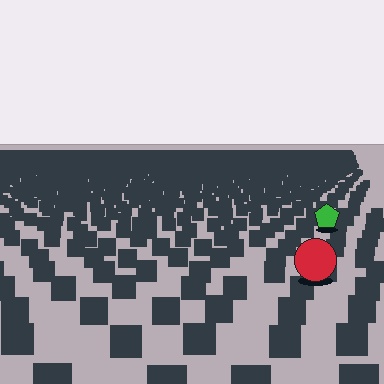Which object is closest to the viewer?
The red circle is closest. The texture marks near it are larger and more spread out.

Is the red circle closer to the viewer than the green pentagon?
Yes. The red circle is closer — you can tell from the texture gradient: the ground texture is coarser near it.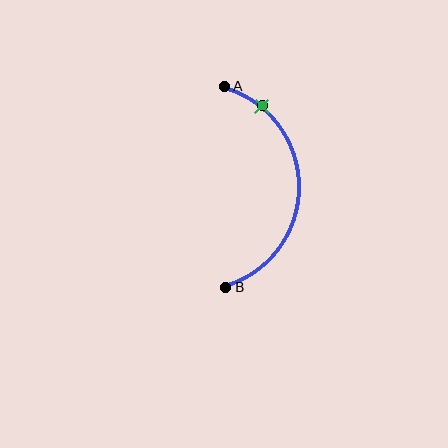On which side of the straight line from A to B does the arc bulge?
The arc bulges to the right of the straight line connecting A and B.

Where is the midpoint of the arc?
The arc midpoint is the point on the curve farthest from the straight line joining A and B. It sits to the right of that line.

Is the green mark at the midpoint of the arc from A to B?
No. The green mark lies on the arc but is closer to endpoint A. The arc midpoint would be at the point on the curve equidistant along the arc from both A and B.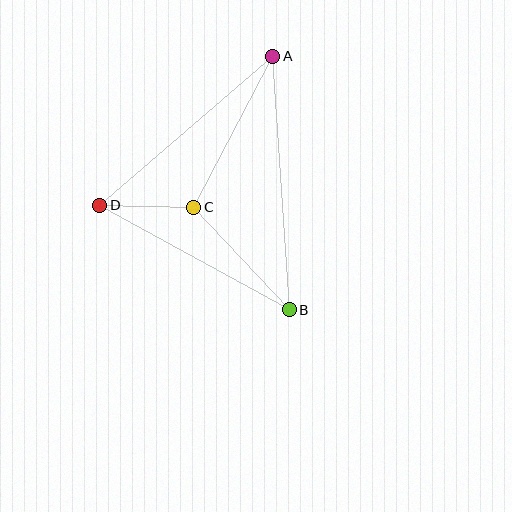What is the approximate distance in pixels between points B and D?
The distance between B and D is approximately 217 pixels.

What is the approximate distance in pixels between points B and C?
The distance between B and C is approximately 140 pixels.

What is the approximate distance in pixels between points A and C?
The distance between A and C is approximately 170 pixels.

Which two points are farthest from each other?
Points A and B are farthest from each other.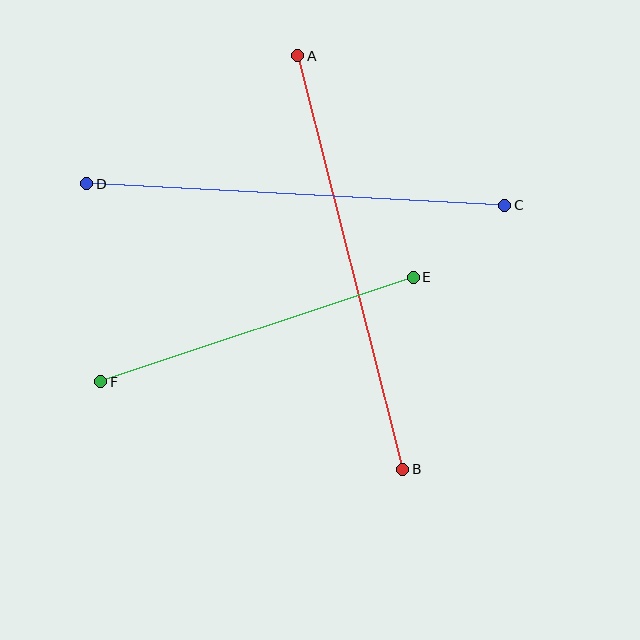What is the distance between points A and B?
The distance is approximately 427 pixels.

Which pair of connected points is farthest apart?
Points A and B are farthest apart.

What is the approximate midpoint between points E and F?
The midpoint is at approximately (257, 329) pixels.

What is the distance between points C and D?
The distance is approximately 419 pixels.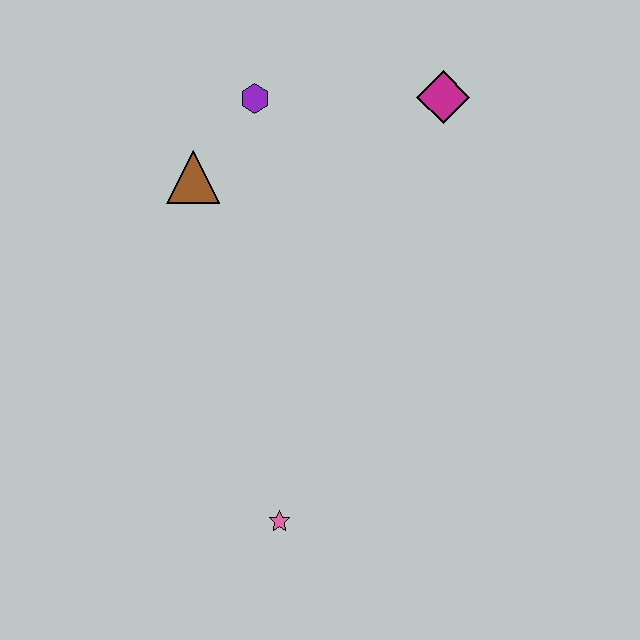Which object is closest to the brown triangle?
The purple hexagon is closest to the brown triangle.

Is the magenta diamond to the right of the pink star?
Yes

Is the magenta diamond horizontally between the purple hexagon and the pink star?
No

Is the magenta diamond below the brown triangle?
No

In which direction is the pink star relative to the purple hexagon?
The pink star is below the purple hexagon.